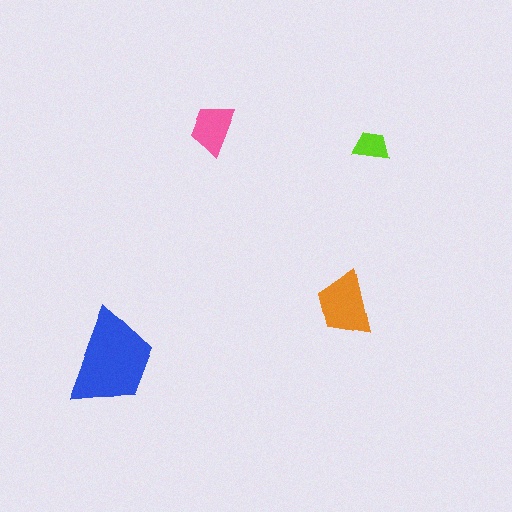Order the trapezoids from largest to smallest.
the blue one, the orange one, the pink one, the lime one.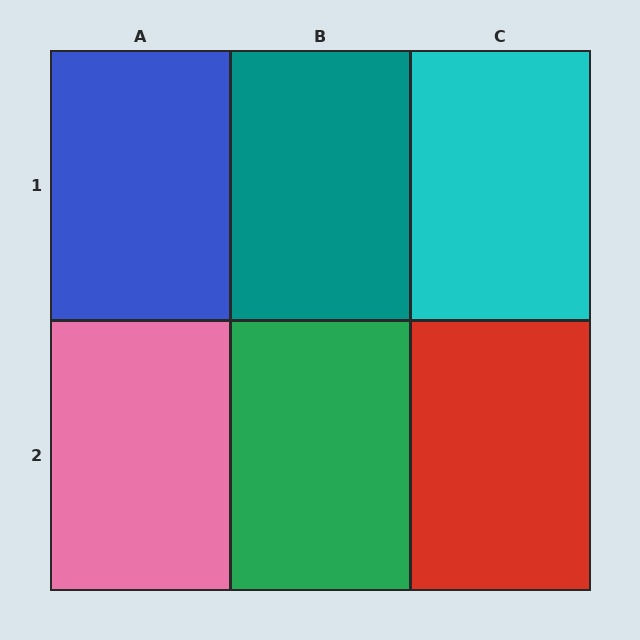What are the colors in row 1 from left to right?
Blue, teal, cyan.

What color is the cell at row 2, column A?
Pink.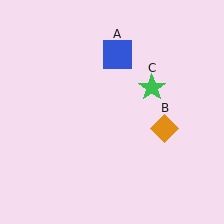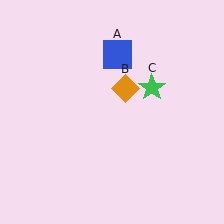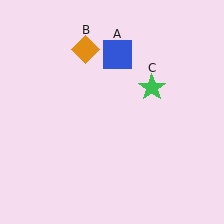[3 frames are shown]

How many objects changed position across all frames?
1 object changed position: orange diamond (object B).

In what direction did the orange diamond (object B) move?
The orange diamond (object B) moved up and to the left.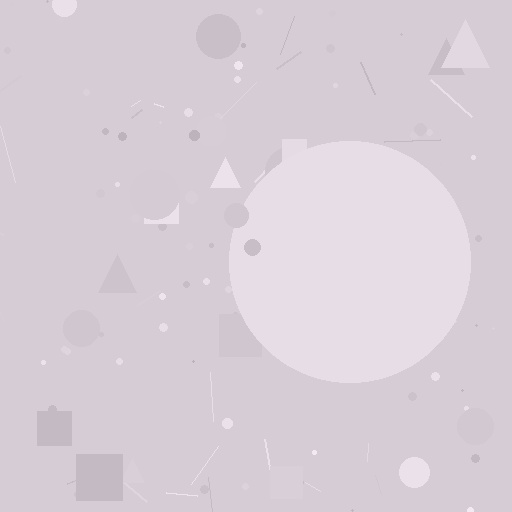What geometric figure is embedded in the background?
A circle is embedded in the background.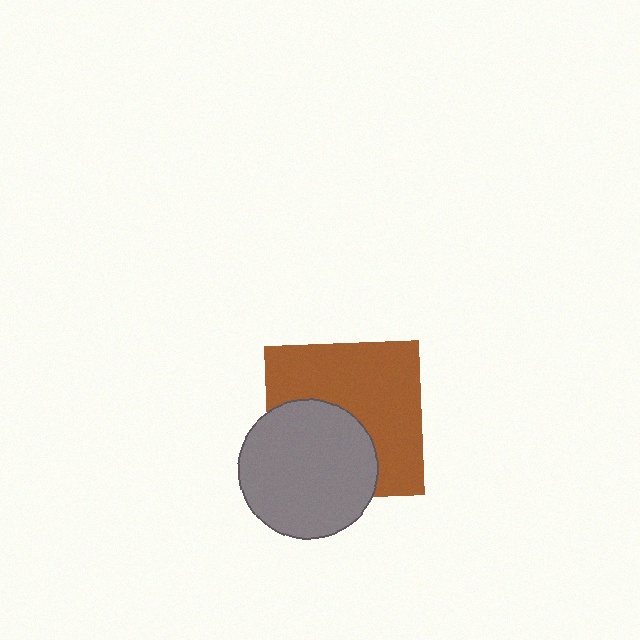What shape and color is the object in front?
The object in front is a gray circle.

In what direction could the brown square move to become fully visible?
The brown square could move toward the upper-right. That would shift it out from behind the gray circle entirely.